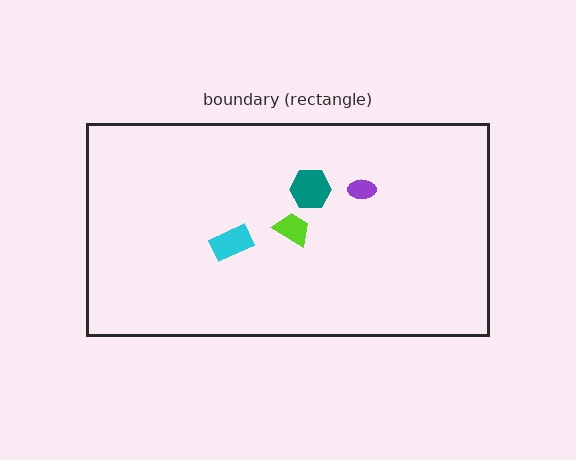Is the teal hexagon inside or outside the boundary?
Inside.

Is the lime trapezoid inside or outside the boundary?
Inside.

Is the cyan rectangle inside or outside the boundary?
Inside.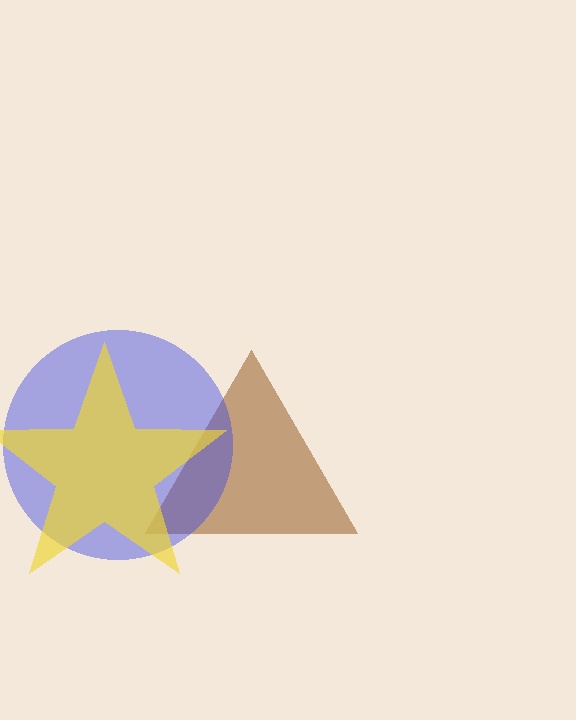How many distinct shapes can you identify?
There are 3 distinct shapes: a brown triangle, a blue circle, a yellow star.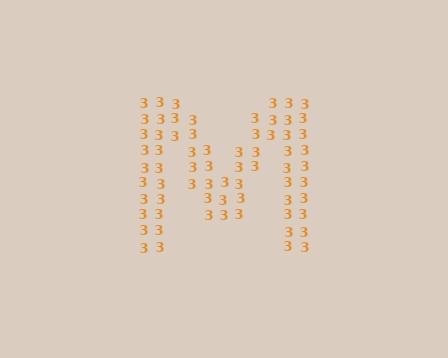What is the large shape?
The large shape is the letter M.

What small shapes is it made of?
It is made of small digit 3's.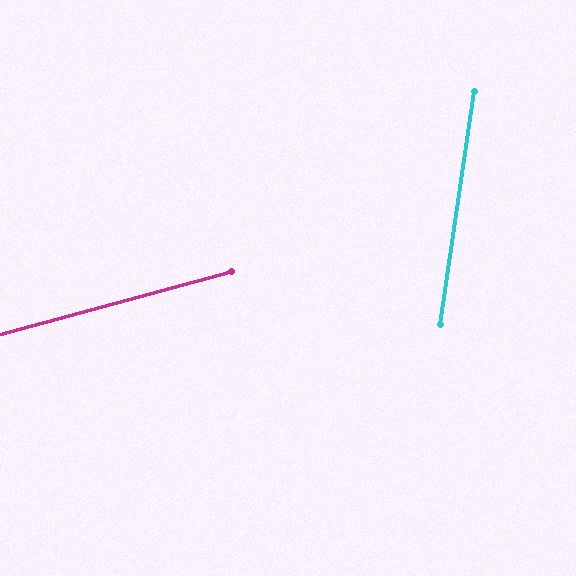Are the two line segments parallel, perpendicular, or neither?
Neither parallel nor perpendicular — they differ by about 66°.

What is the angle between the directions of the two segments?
Approximately 66 degrees.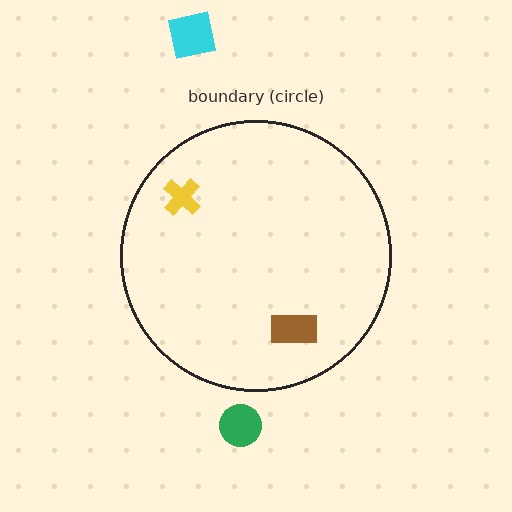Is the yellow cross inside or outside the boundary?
Inside.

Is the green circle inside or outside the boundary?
Outside.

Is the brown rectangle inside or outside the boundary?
Inside.